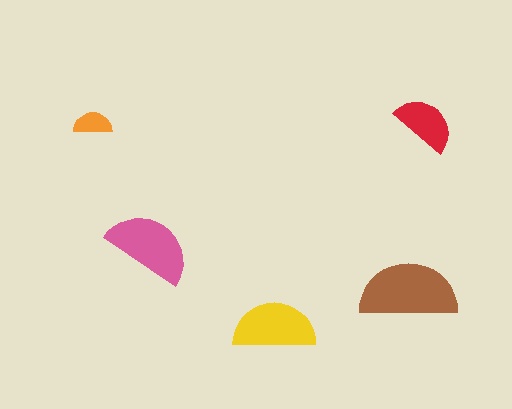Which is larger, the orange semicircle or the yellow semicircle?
The yellow one.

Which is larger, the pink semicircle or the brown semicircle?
The brown one.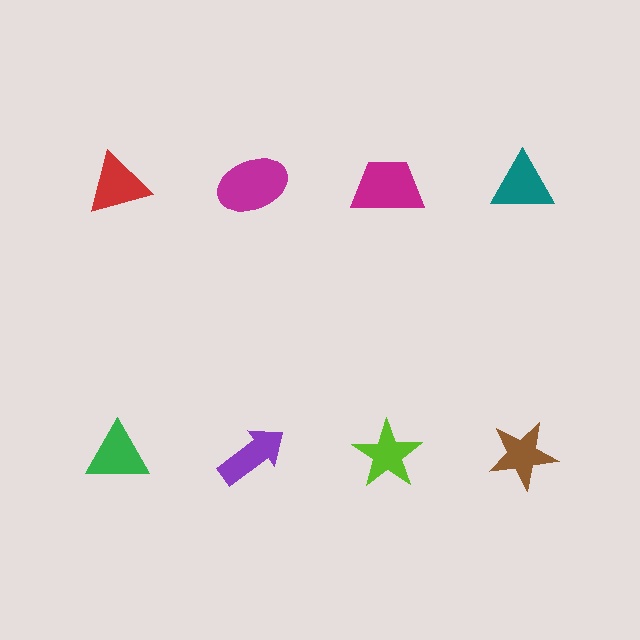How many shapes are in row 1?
4 shapes.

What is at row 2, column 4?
A brown star.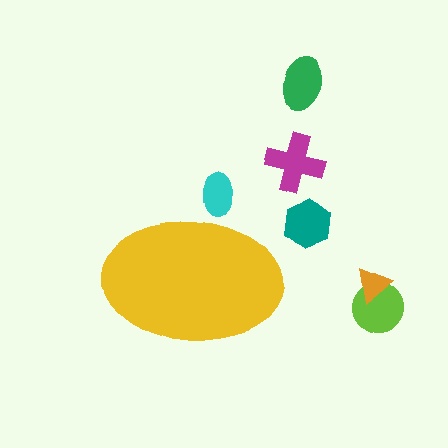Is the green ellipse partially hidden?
No, the green ellipse is fully visible.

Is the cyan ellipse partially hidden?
Yes, the cyan ellipse is partially hidden behind the yellow ellipse.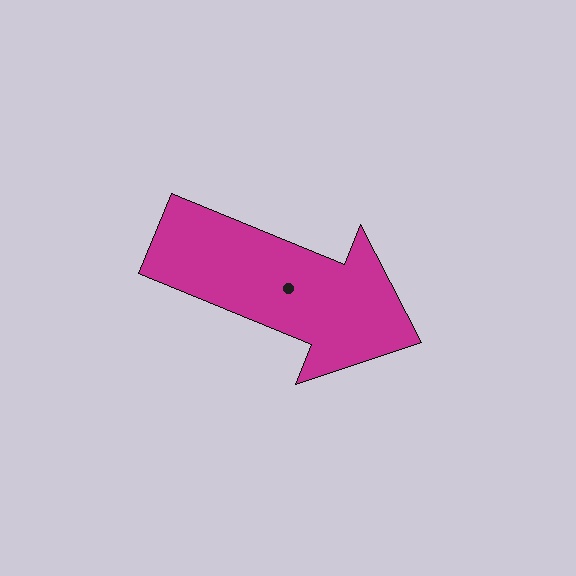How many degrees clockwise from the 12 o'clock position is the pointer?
Approximately 112 degrees.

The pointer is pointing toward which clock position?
Roughly 4 o'clock.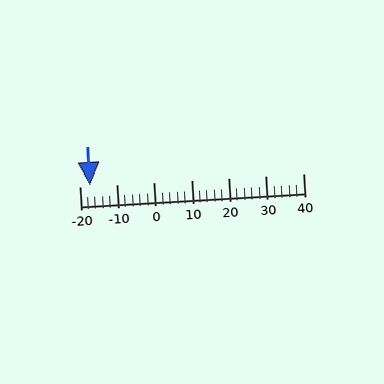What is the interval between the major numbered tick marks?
The major tick marks are spaced 10 units apart.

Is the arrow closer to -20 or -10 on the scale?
The arrow is closer to -20.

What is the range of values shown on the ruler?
The ruler shows values from -20 to 40.